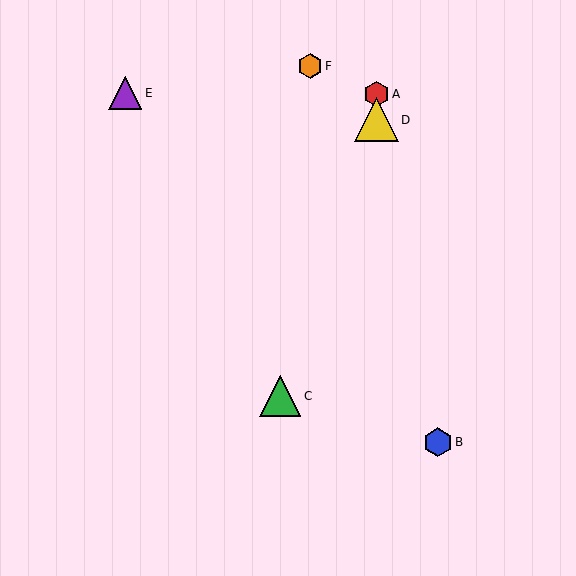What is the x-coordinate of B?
Object B is at x≈438.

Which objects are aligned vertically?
Objects A, D are aligned vertically.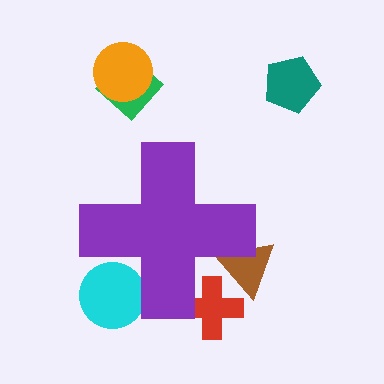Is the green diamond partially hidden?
No, the green diamond is fully visible.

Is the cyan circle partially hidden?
Yes, the cyan circle is partially hidden behind the purple cross.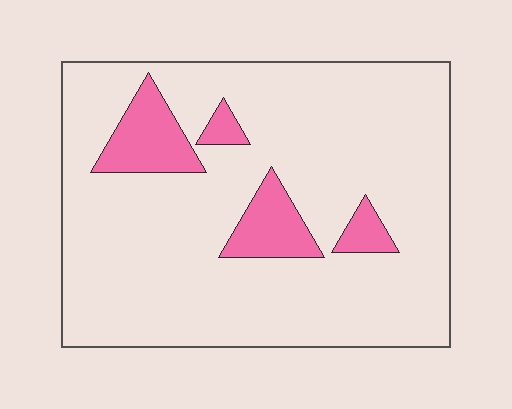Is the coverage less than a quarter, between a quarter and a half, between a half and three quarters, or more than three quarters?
Less than a quarter.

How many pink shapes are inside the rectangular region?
4.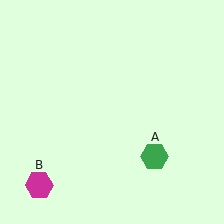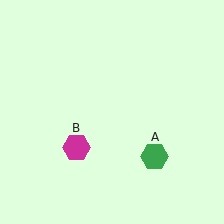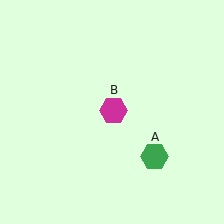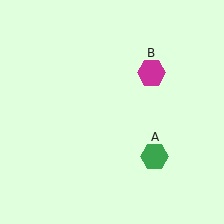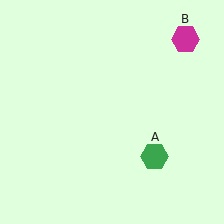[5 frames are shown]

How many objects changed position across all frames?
1 object changed position: magenta hexagon (object B).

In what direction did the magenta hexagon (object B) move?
The magenta hexagon (object B) moved up and to the right.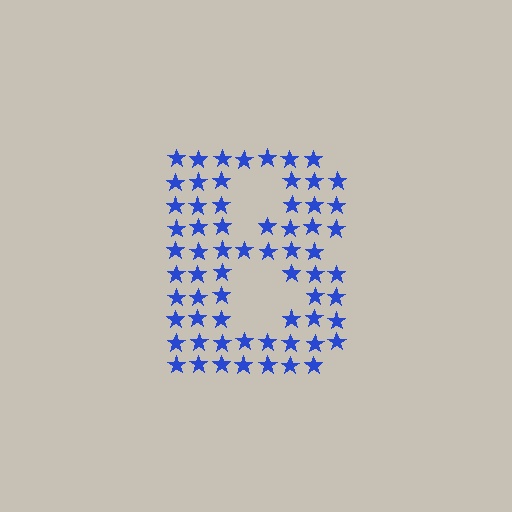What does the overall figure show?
The overall figure shows the letter B.